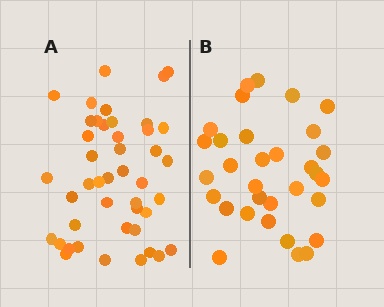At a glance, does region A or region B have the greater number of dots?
Region A (the left region) has more dots.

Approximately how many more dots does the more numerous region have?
Region A has roughly 12 or so more dots than region B.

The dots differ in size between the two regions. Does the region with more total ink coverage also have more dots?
No. Region B has more total ink coverage because its dots are larger, but region A actually contains more individual dots. Total area can be misleading — the number of items is what matters here.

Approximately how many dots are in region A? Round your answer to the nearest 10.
About 40 dots. (The exact count is 44, which rounds to 40.)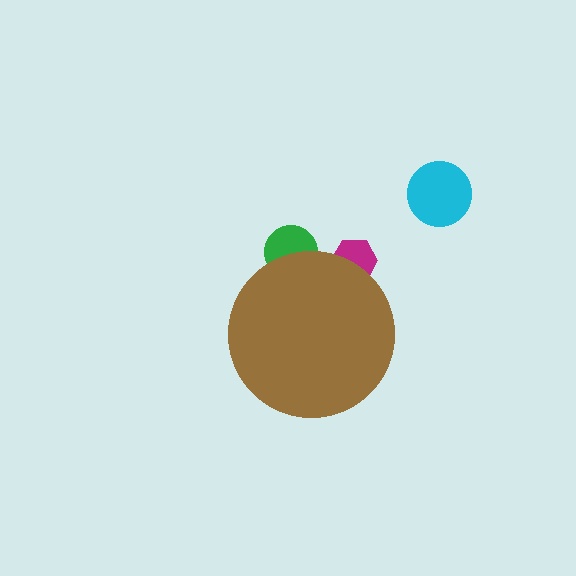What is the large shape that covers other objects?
A brown circle.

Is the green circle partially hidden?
Yes, the green circle is partially hidden behind the brown circle.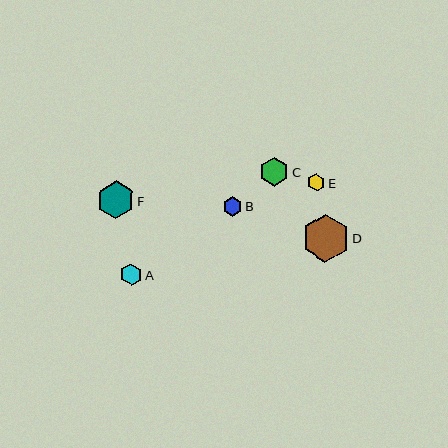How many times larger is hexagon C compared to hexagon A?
Hexagon C is approximately 1.3 times the size of hexagon A.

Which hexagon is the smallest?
Hexagon E is the smallest with a size of approximately 17 pixels.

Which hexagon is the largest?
Hexagon D is the largest with a size of approximately 47 pixels.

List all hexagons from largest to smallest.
From largest to smallest: D, F, C, A, B, E.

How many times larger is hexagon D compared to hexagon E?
Hexagon D is approximately 2.8 times the size of hexagon E.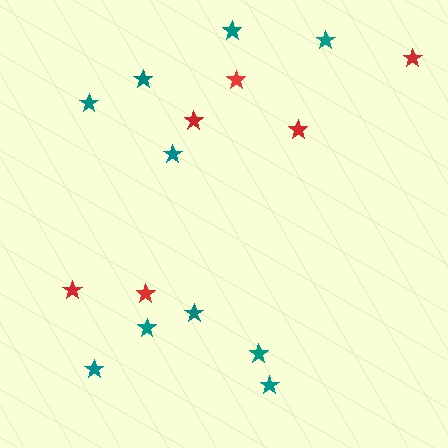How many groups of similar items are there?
There are 2 groups: one group of teal stars (10) and one group of red stars (6).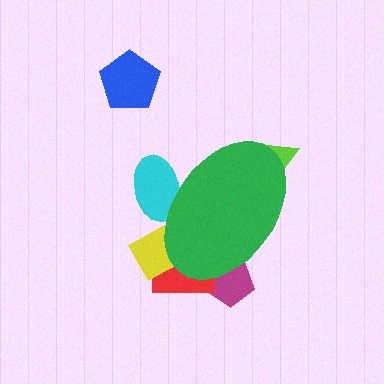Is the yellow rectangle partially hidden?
Yes, the yellow rectangle is partially hidden behind the green ellipse.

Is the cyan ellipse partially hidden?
Yes, the cyan ellipse is partially hidden behind the green ellipse.